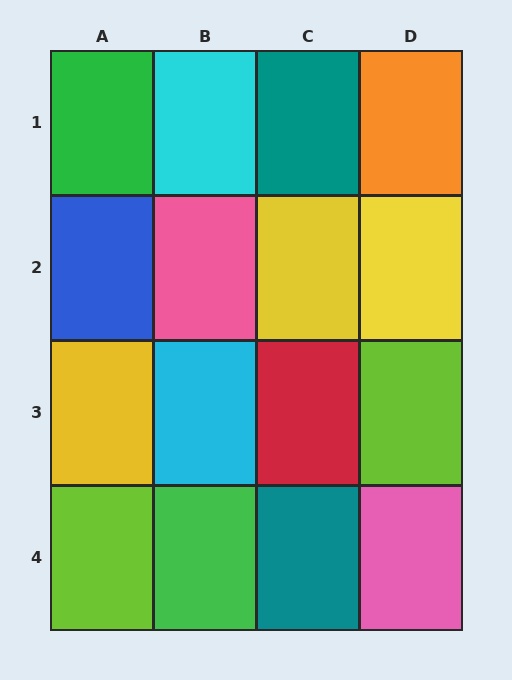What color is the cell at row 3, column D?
Lime.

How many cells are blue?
1 cell is blue.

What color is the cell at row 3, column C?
Red.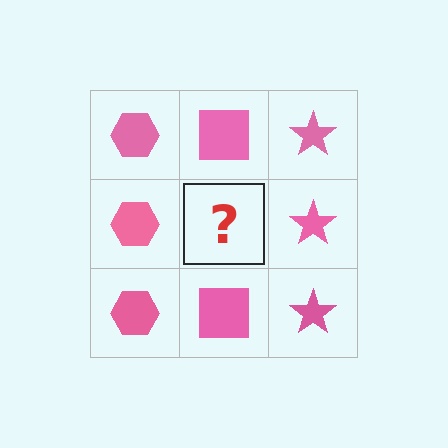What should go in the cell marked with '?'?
The missing cell should contain a pink square.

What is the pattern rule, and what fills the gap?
The rule is that each column has a consistent shape. The gap should be filled with a pink square.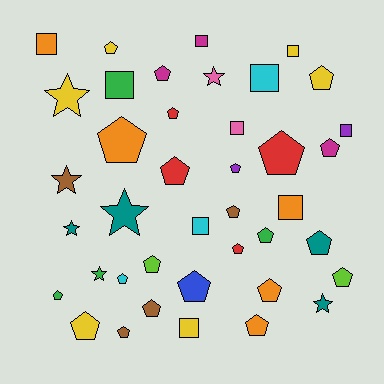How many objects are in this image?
There are 40 objects.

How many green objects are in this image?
There are 4 green objects.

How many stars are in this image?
There are 7 stars.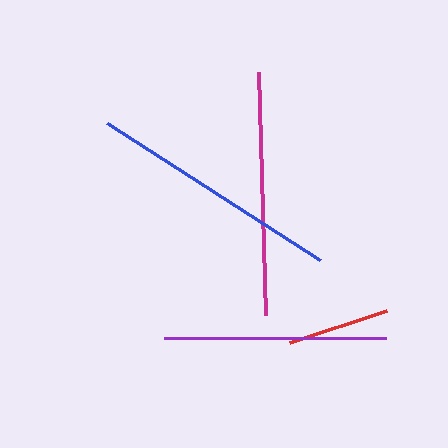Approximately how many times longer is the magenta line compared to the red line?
The magenta line is approximately 2.4 times the length of the red line.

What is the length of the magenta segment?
The magenta segment is approximately 244 pixels long.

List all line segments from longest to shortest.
From longest to shortest: blue, magenta, purple, red.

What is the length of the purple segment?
The purple segment is approximately 222 pixels long.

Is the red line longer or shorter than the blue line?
The blue line is longer than the red line.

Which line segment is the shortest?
The red line is the shortest at approximately 102 pixels.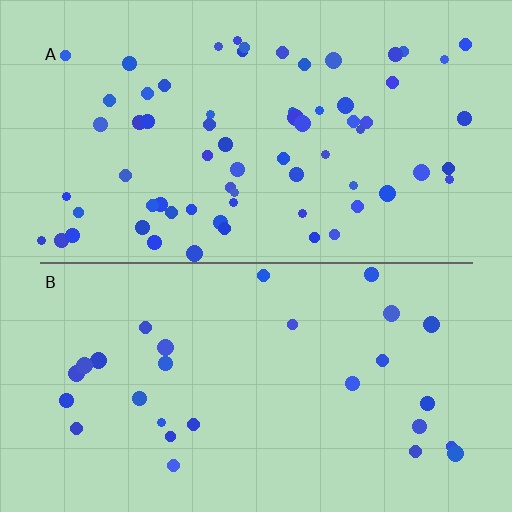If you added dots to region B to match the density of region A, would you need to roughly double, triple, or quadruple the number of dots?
Approximately double.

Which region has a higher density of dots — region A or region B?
A (the top).